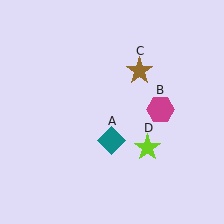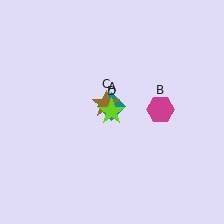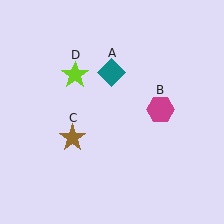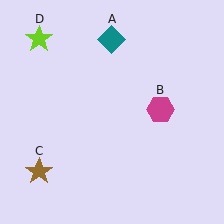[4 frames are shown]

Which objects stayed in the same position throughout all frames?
Magenta hexagon (object B) remained stationary.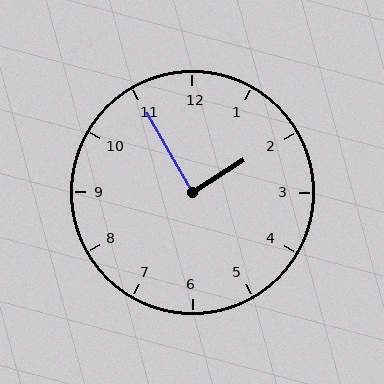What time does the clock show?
1:55.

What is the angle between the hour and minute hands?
Approximately 88 degrees.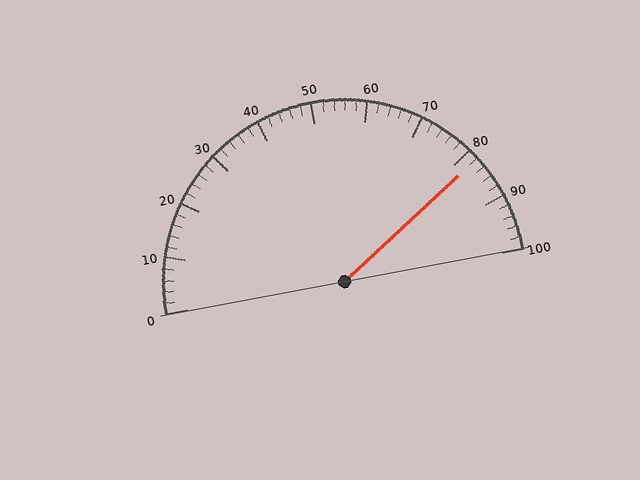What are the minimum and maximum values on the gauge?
The gauge ranges from 0 to 100.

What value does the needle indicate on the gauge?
The needle indicates approximately 82.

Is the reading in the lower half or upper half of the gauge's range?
The reading is in the upper half of the range (0 to 100).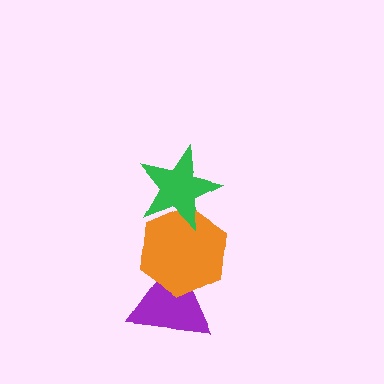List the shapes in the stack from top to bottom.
From top to bottom: the green star, the orange hexagon, the purple triangle.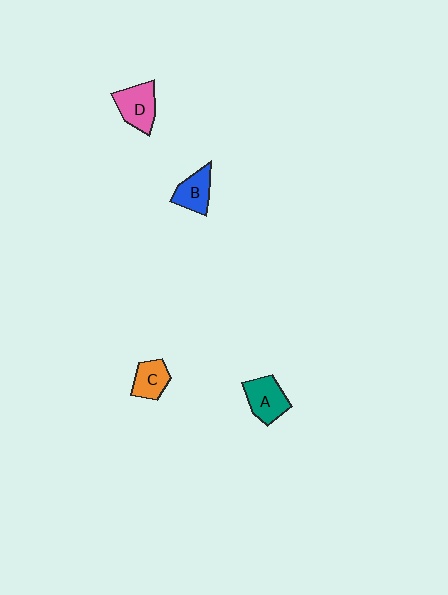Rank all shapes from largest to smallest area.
From largest to smallest: D (pink), A (teal), B (blue), C (orange).